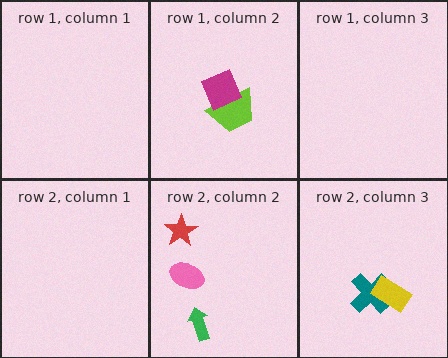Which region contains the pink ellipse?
The row 2, column 2 region.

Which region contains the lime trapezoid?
The row 1, column 2 region.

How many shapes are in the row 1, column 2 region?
2.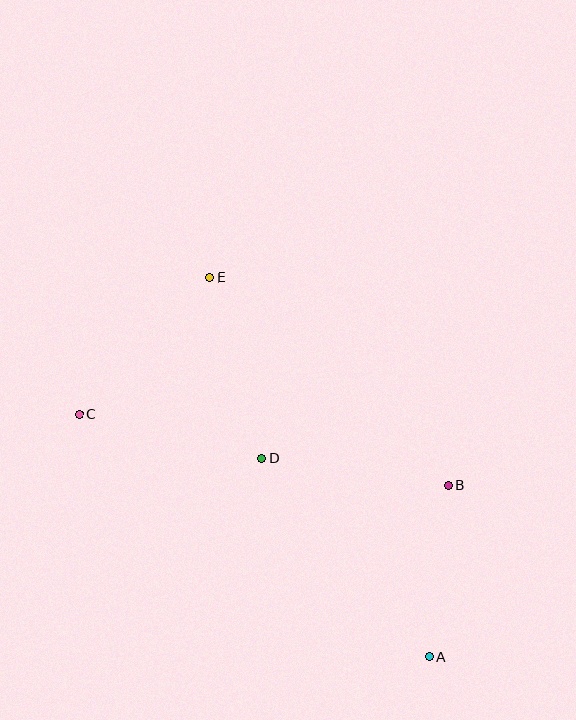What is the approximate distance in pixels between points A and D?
The distance between A and D is approximately 260 pixels.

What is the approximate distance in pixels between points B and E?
The distance between B and E is approximately 316 pixels.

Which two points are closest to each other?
Points A and B are closest to each other.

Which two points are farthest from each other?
Points A and E are farthest from each other.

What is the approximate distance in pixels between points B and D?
The distance between B and D is approximately 189 pixels.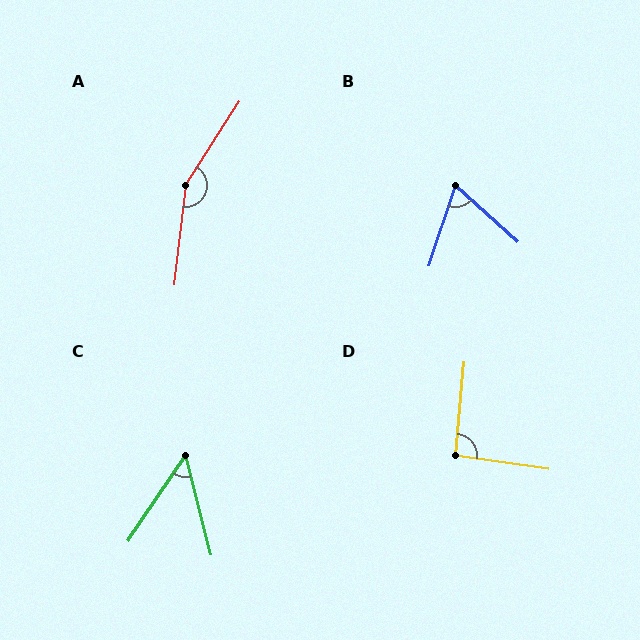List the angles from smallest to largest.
C (48°), B (66°), D (93°), A (153°).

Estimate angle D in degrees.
Approximately 93 degrees.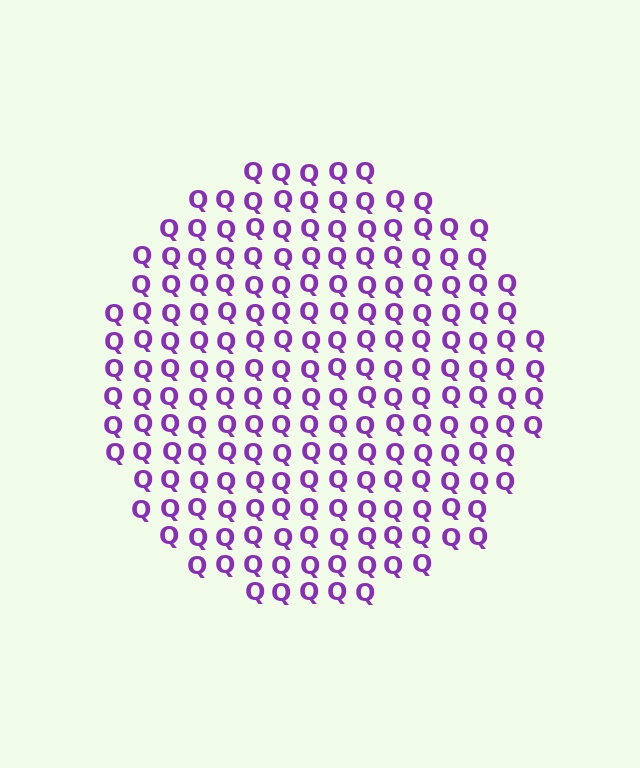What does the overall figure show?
The overall figure shows a circle.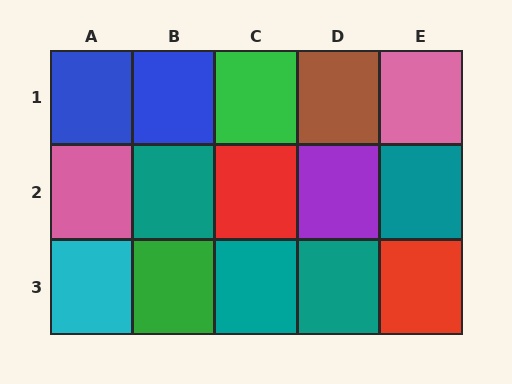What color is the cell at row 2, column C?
Red.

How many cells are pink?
2 cells are pink.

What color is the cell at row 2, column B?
Teal.